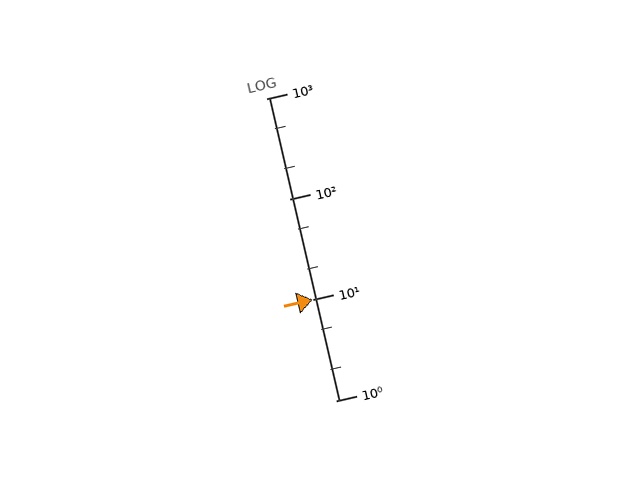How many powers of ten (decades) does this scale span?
The scale spans 3 decades, from 1 to 1000.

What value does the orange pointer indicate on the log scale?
The pointer indicates approximately 10.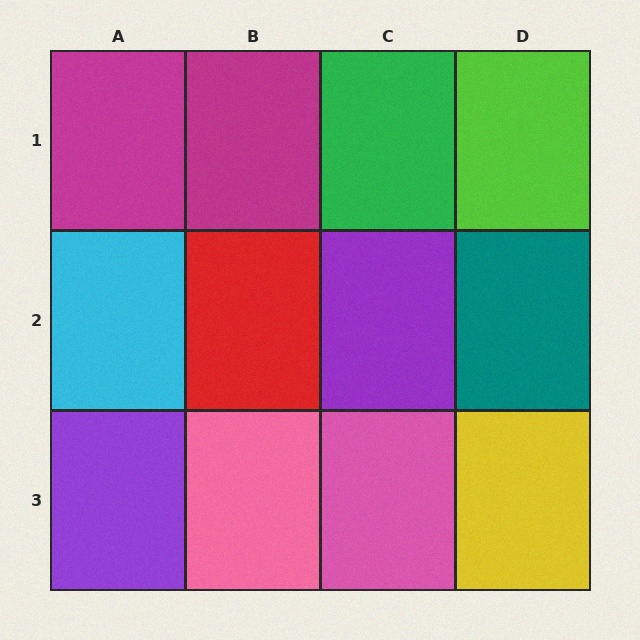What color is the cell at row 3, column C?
Pink.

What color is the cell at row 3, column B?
Pink.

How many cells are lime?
1 cell is lime.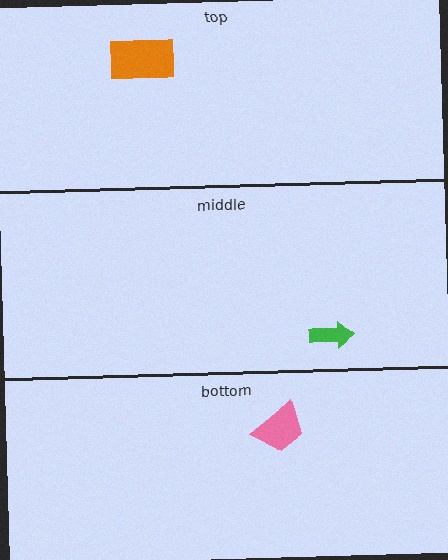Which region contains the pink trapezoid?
The bottom region.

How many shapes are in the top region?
1.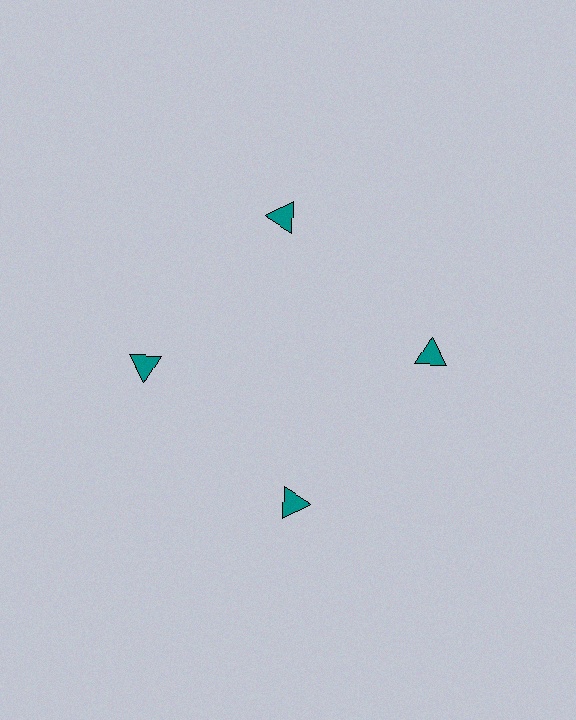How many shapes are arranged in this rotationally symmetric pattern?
There are 4 shapes, arranged in 4 groups of 1.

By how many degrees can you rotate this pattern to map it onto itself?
The pattern maps onto itself every 90 degrees of rotation.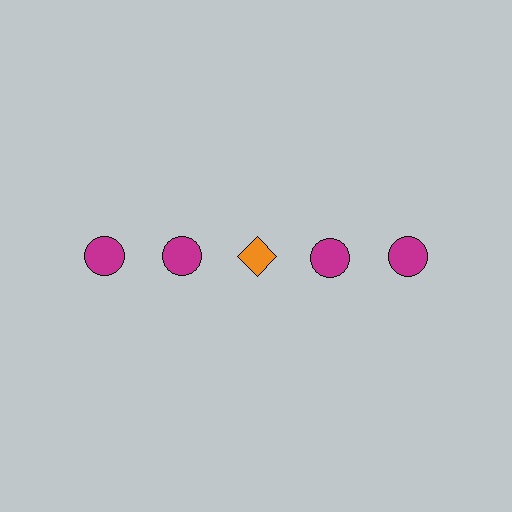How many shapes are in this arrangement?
There are 5 shapes arranged in a grid pattern.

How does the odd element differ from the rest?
It differs in both color (orange instead of magenta) and shape (diamond instead of circle).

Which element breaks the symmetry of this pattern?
The orange diamond in the top row, center column breaks the symmetry. All other shapes are magenta circles.